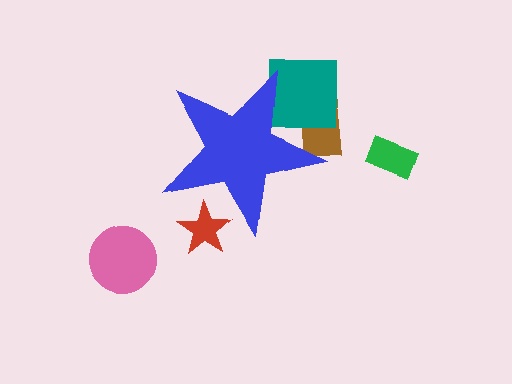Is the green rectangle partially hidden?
No, the green rectangle is fully visible.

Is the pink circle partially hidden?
No, the pink circle is fully visible.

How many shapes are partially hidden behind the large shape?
3 shapes are partially hidden.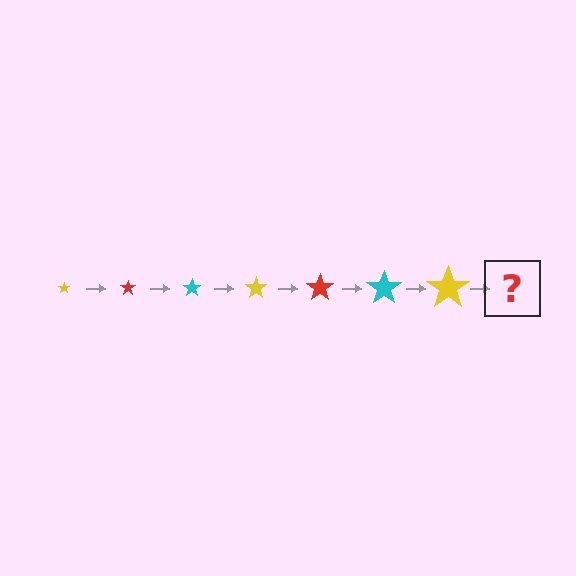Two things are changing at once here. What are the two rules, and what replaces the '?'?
The two rules are that the star grows larger each step and the color cycles through yellow, red, and cyan. The '?' should be a red star, larger than the previous one.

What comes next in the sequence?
The next element should be a red star, larger than the previous one.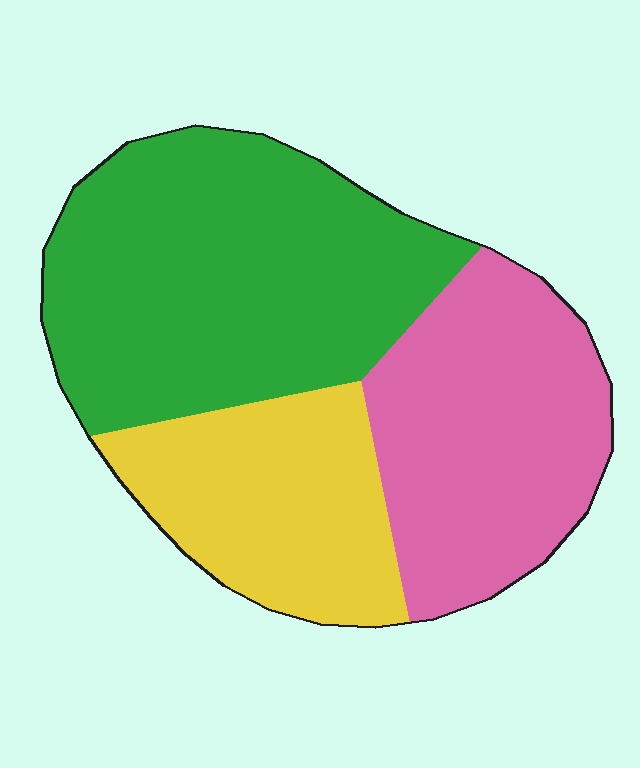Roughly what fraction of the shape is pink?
Pink takes up between a quarter and a half of the shape.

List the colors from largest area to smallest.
From largest to smallest: green, pink, yellow.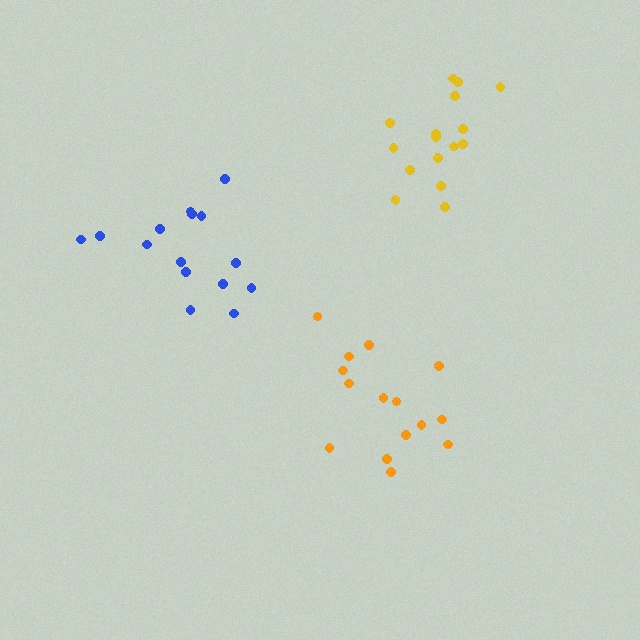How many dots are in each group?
Group 1: 15 dots, Group 2: 15 dots, Group 3: 16 dots (46 total).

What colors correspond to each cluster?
The clusters are colored: orange, blue, yellow.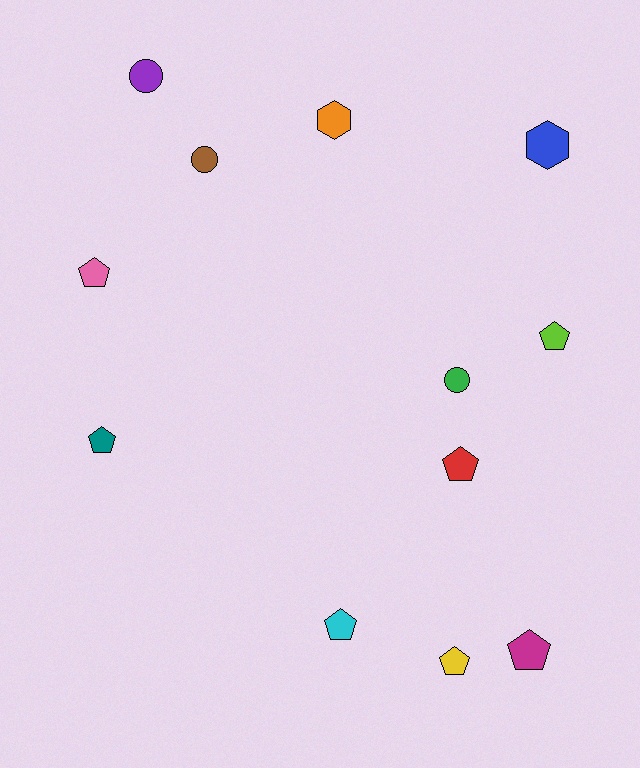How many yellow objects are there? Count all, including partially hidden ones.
There is 1 yellow object.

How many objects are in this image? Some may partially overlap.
There are 12 objects.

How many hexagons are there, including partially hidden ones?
There are 2 hexagons.